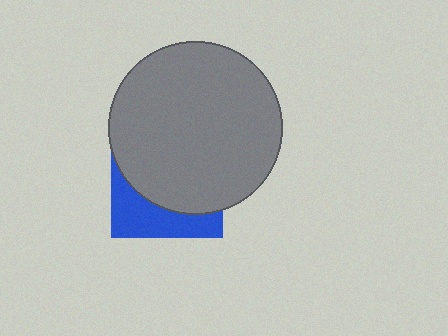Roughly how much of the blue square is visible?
A small part of it is visible (roughly 31%).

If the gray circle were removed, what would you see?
You would see the complete blue square.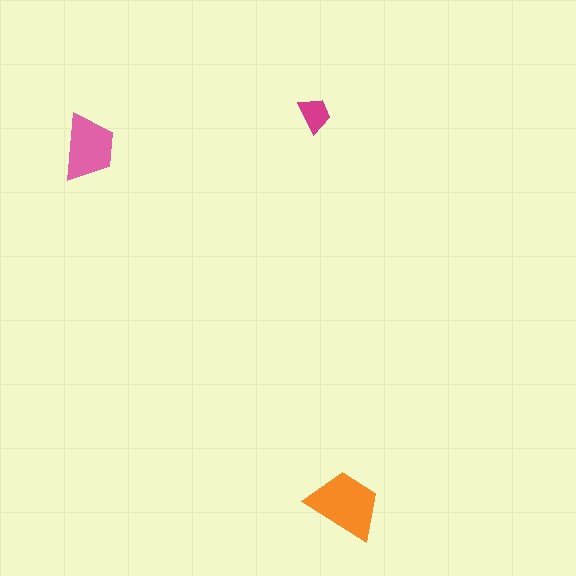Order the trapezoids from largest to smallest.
the orange one, the pink one, the magenta one.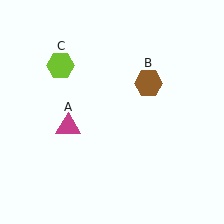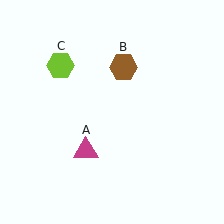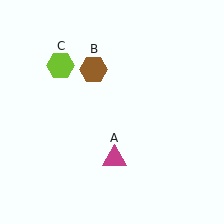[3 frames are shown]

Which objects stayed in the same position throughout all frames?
Lime hexagon (object C) remained stationary.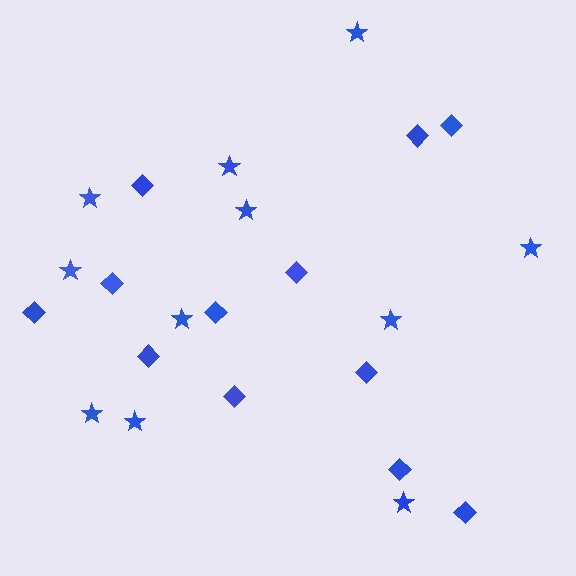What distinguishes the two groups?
There are 2 groups: one group of diamonds (12) and one group of stars (11).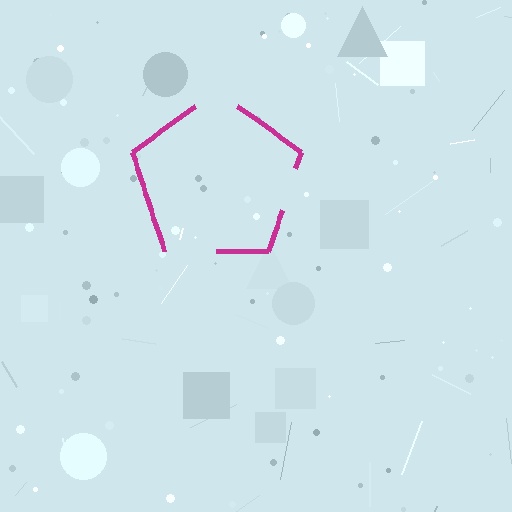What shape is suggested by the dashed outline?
The dashed outline suggests a pentagon.